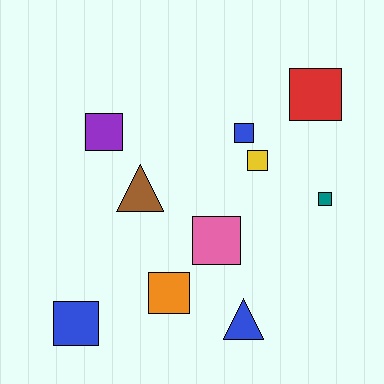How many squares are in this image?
There are 8 squares.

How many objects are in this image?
There are 10 objects.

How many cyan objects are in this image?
There are no cyan objects.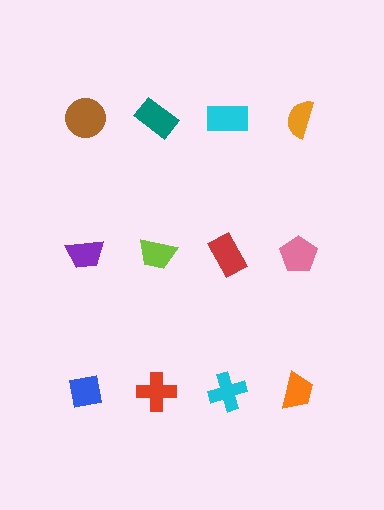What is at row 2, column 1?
A purple trapezoid.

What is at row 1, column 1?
A brown circle.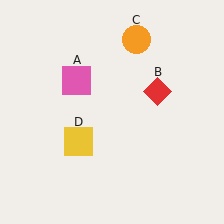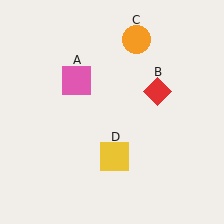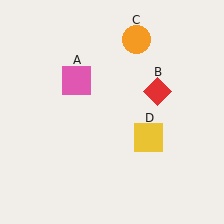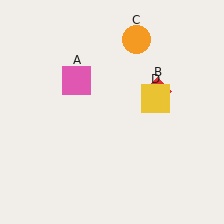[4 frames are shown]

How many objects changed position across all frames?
1 object changed position: yellow square (object D).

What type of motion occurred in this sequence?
The yellow square (object D) rotated counterclockwise around the center of the scene.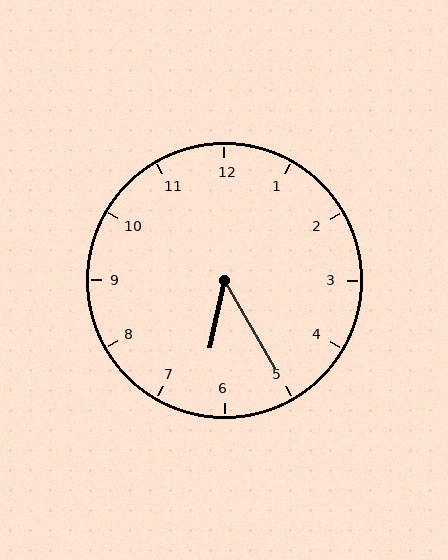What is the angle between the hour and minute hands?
Approximately 42 degrees.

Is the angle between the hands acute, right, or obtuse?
It is acute.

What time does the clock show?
6:25.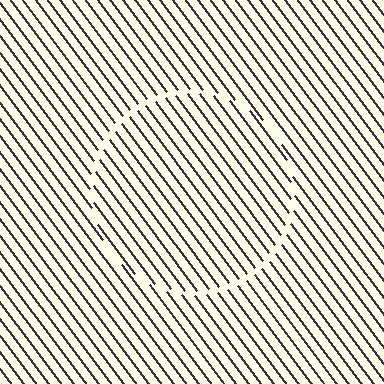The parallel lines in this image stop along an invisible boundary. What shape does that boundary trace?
An illusory circle. The interior of the shape contains the same grating, shifted by half a period — the contour is defined by the phase discontinuity where line-ends from the inner and outer gratings abut.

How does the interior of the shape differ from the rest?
The interior of the shape contains the same grating, shifted by half a period — the contour is defined by the phase discontinuity where line-ends from the inner and outer gratings abut.